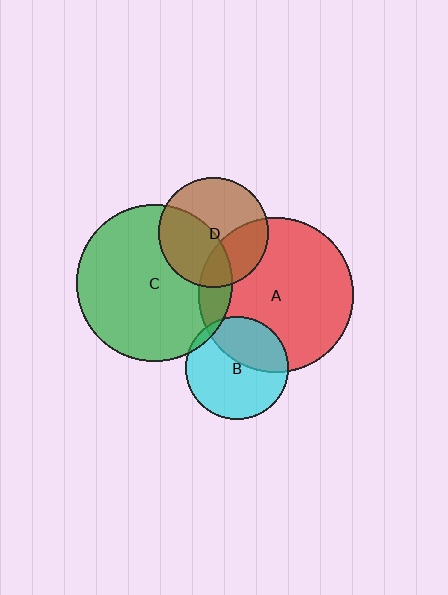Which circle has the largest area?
Circle C (green).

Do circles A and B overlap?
Yes.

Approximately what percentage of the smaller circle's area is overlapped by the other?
Approximately 35%.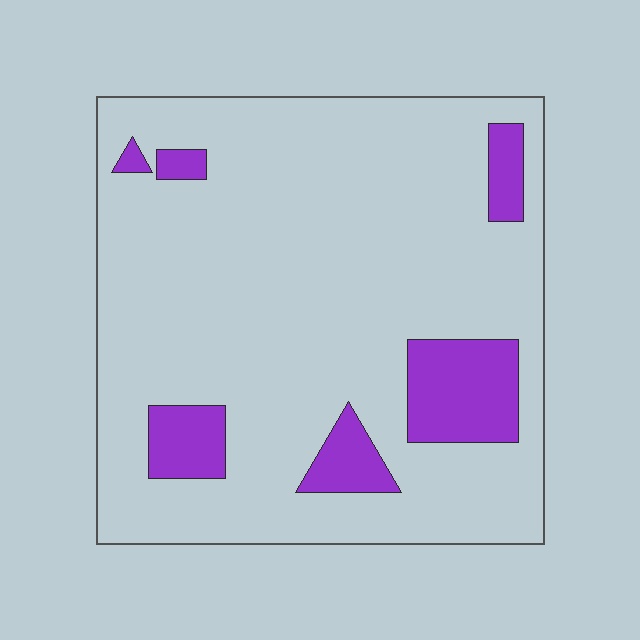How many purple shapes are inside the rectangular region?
6.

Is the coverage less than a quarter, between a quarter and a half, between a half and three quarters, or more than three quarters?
Less than a quarter.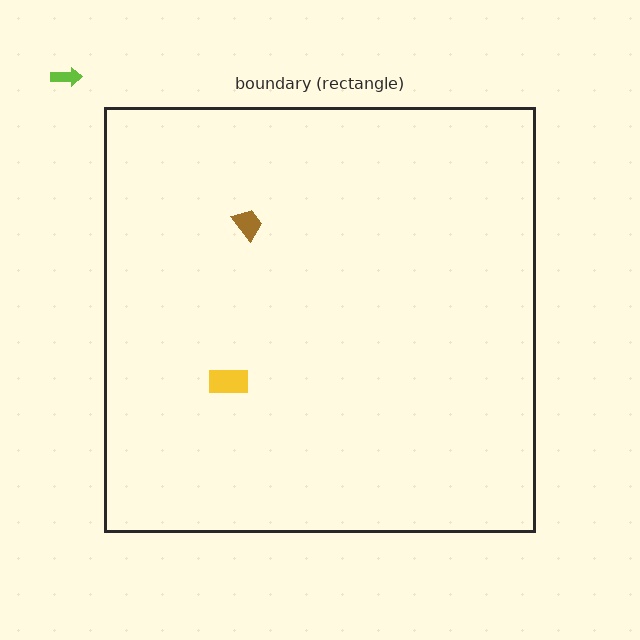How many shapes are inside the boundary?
2 inside, 1 outside.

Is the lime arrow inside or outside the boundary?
Outside.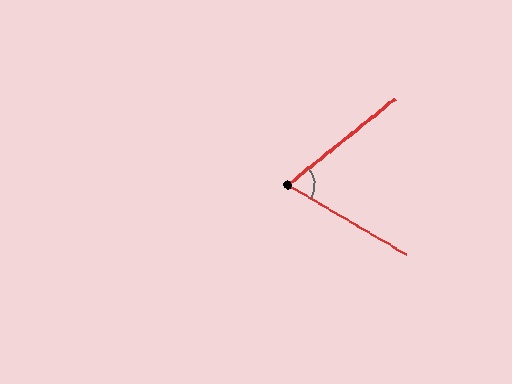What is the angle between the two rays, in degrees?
Approximately 69 degrees.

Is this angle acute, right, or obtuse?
It is acute.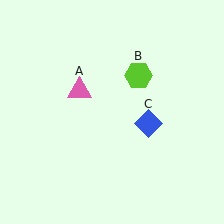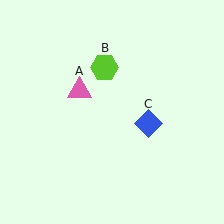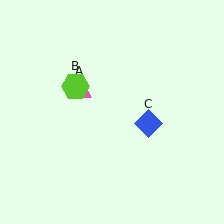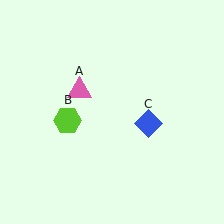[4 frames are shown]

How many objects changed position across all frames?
1 object changed position: lime hexagon (object B).